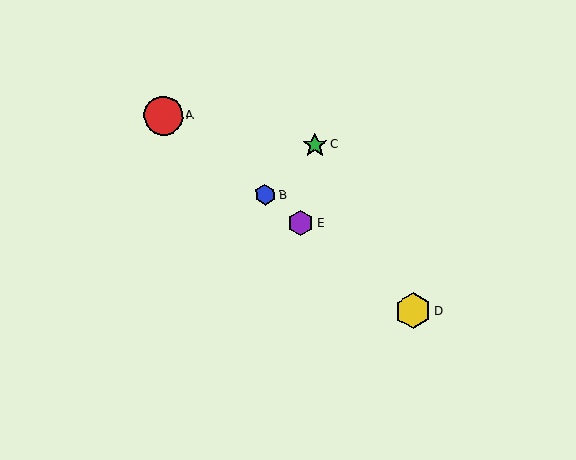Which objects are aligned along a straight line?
Objects A, B, D, E are aligned along a straight line.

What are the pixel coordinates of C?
Object C is at (315, 145).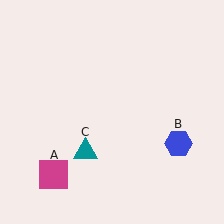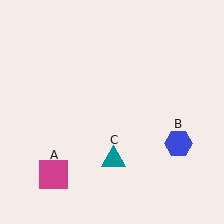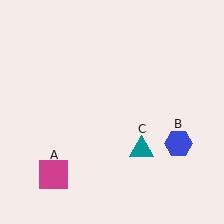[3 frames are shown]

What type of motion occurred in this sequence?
The teal triangle (object C) rotated counterclockwise around the center of the scene.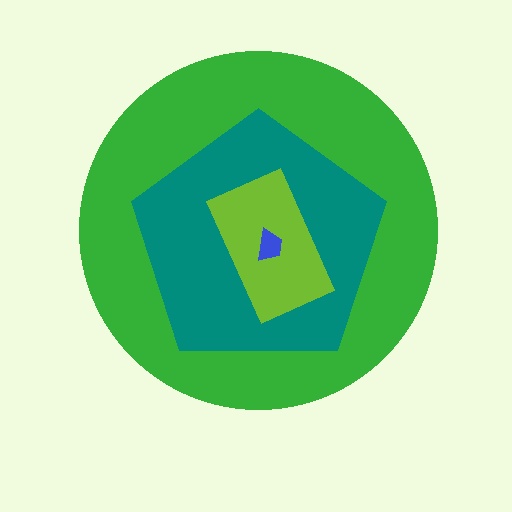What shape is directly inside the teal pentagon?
The lime rectangle.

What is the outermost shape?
The green circle.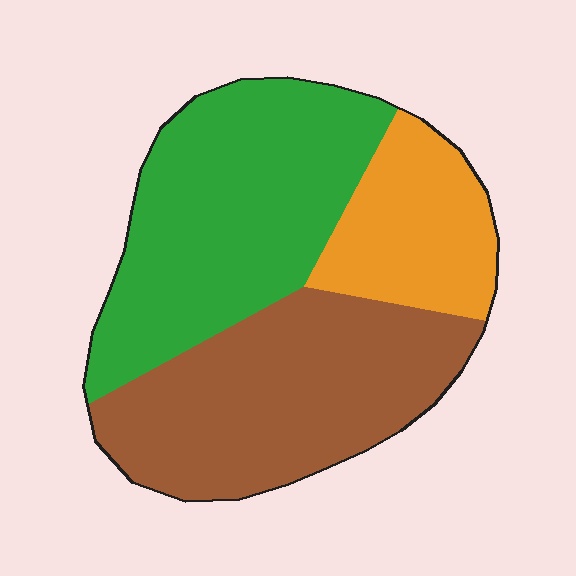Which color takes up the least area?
Orange, at roughly 20%.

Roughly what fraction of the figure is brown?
Brown covers around 40% of the figure.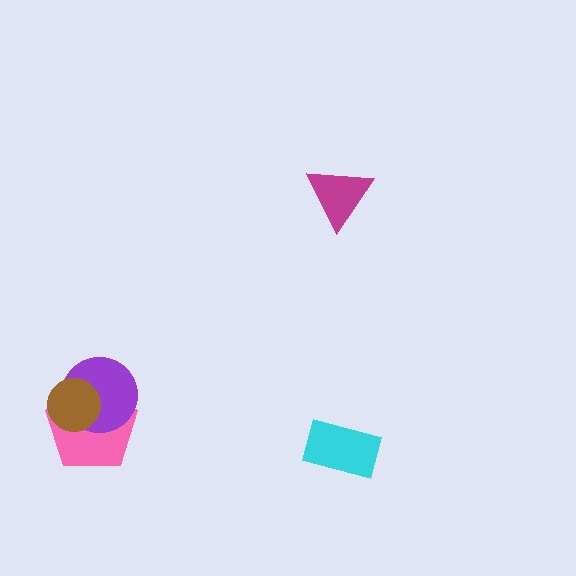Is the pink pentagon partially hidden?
Yes, it is partially covered by another shape.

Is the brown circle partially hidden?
No, no other shape covers it.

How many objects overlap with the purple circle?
2 objects overlap with the purple circle.